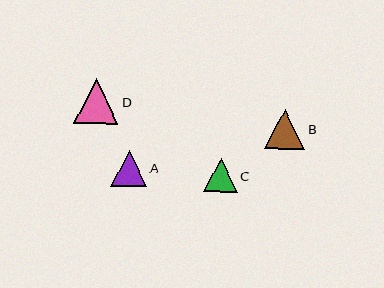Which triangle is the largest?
Triangle D is the largest with a size of approximately 44 pixels.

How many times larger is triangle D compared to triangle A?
Triangle D is approximately 1.3 times the size of triangle A.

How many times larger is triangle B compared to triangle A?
Triangle B is approximately 1.1 times the size of triangle A.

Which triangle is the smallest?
Triangle C is the smallest with a size of approximately 33 pixels.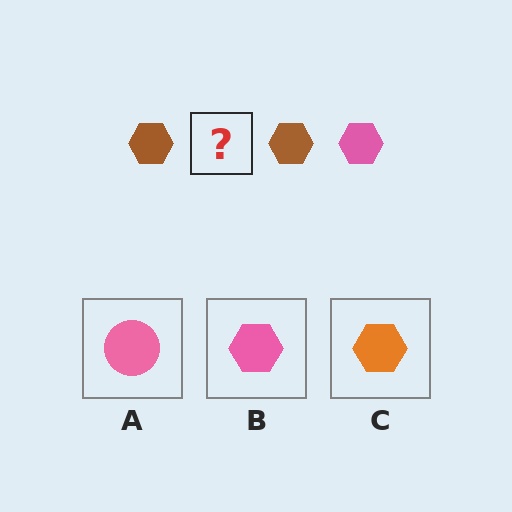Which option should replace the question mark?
Option B.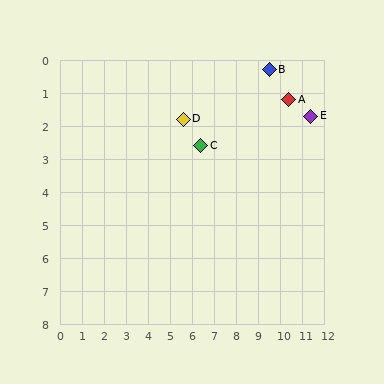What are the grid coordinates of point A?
Point A is at approximately (10.4, 1.2).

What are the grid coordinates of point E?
Point E is at approximately (11.4, 1.7).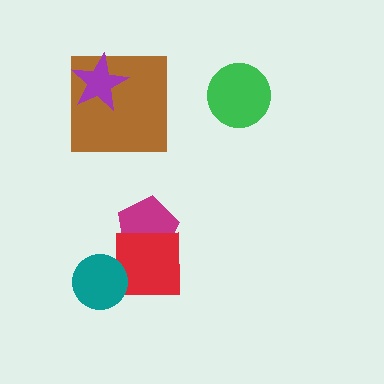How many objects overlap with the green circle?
0 objects overlap with the green circle.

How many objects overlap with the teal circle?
1 object overlaps with the teal circle.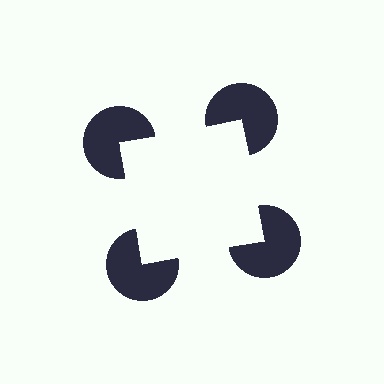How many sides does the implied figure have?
4 sides.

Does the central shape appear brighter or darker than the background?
It typically appears slightly brighter than the background, even though no actual brightness change is drawn.